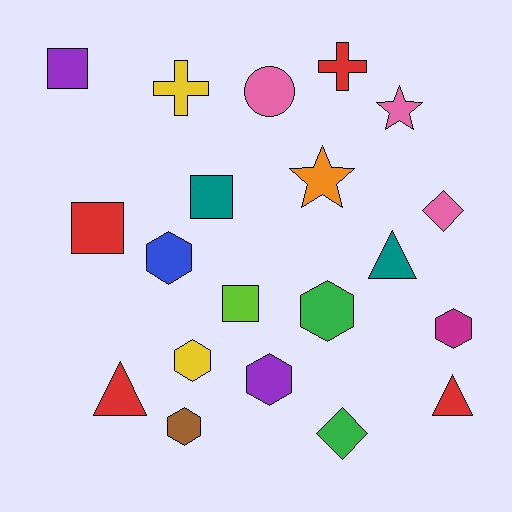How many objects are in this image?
There are 20 objects.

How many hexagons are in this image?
There are 6 hexagons.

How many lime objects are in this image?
There is 1 lime object.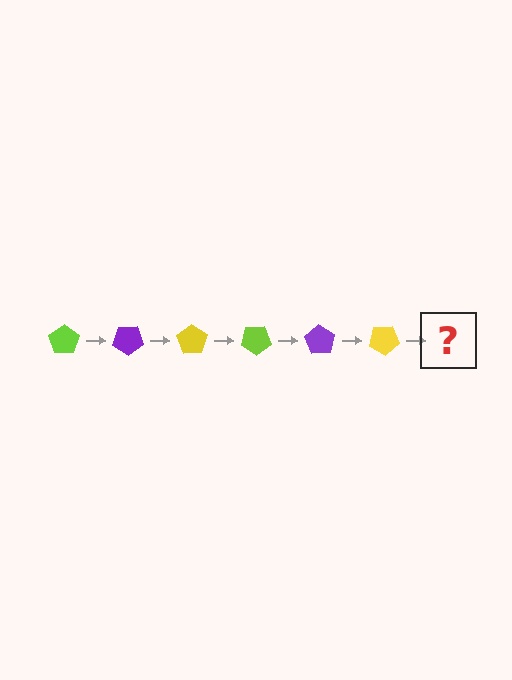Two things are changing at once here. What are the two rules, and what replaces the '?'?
The two rules are that it rotates 35 degrees each step and the color cycles through lime, purple, and yellow. The '?' should be a lime pentagon, rotated 210 degrees from the start.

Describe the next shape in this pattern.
It should be a lime pentagon, rotated 210 degrees from the start.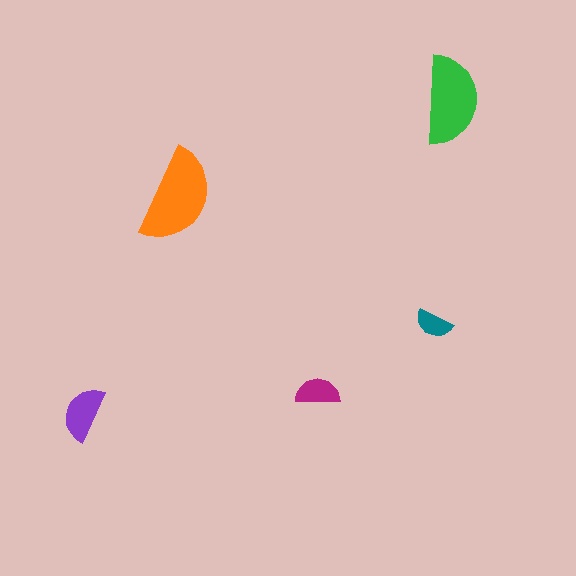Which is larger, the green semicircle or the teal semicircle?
The green one.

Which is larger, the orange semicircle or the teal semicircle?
The orange one.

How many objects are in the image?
There are 5 objects in the image.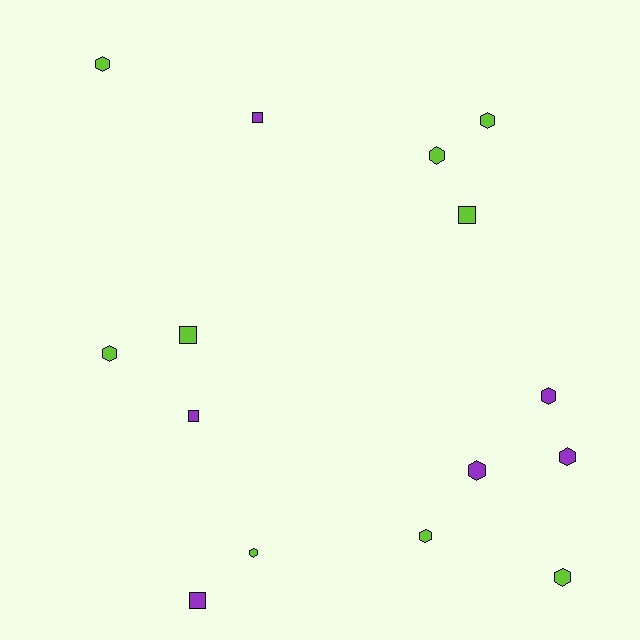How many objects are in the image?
There are 15 objects.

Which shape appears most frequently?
Hexagon, with 10 objects.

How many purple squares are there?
There are 3 purple squares.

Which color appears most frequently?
Lime, with 9 objects.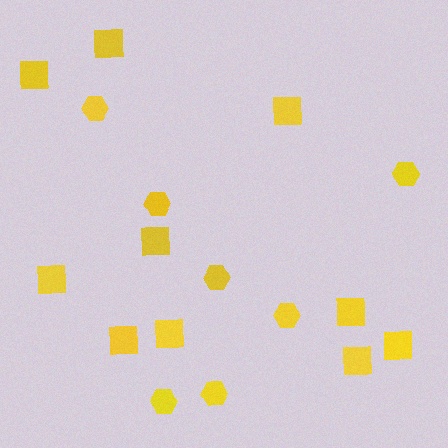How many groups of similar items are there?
There are 2 groups: one group of hexagons (7) and one group of squares (10).